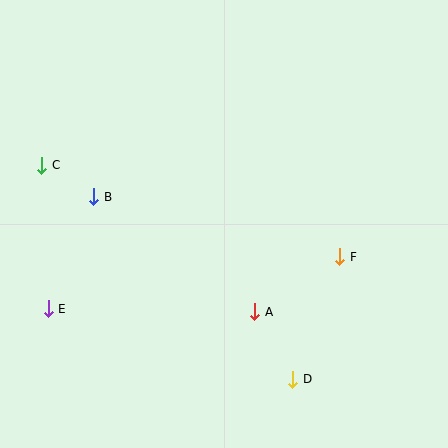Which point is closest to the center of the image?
Point A at (255, 312) is closest to the center.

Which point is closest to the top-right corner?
Point F is closest to the top-right corner.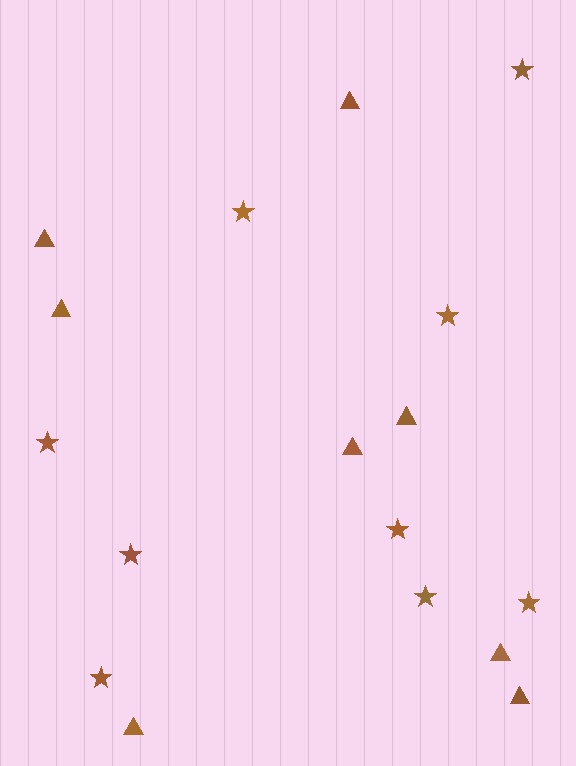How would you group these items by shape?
There are 2 groups: one group of triangles (8) and one group of stars (9).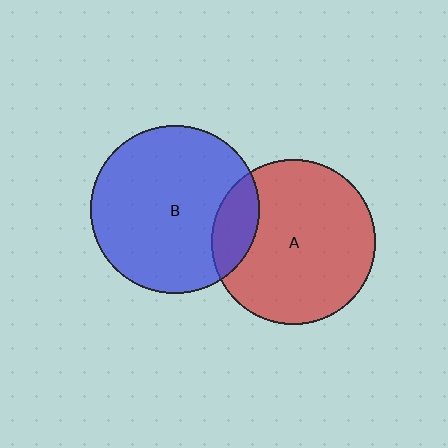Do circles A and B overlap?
Yes.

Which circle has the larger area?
Circle B (blue).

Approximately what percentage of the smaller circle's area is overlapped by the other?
Approximately 15%.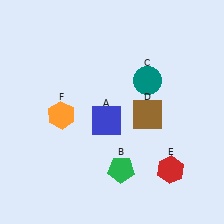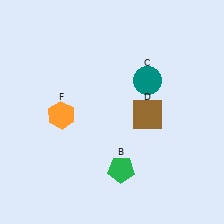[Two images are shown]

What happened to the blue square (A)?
The blue square (A) was removed in Image 2. It was in the bottom-left area of Image 1.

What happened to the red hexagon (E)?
The red hexagon (E) was removed in Image 2. It was in the bottom-right area of Image 1.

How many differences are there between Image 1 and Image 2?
There are 2 differences between the two images.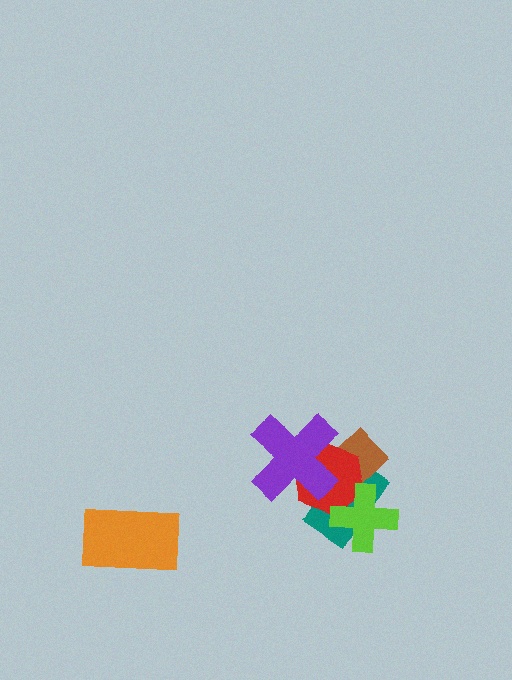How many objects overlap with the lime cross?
2 objects overlap with the lime cross.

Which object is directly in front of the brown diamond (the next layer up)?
The red hexagon is directly in front of the brown diamond.